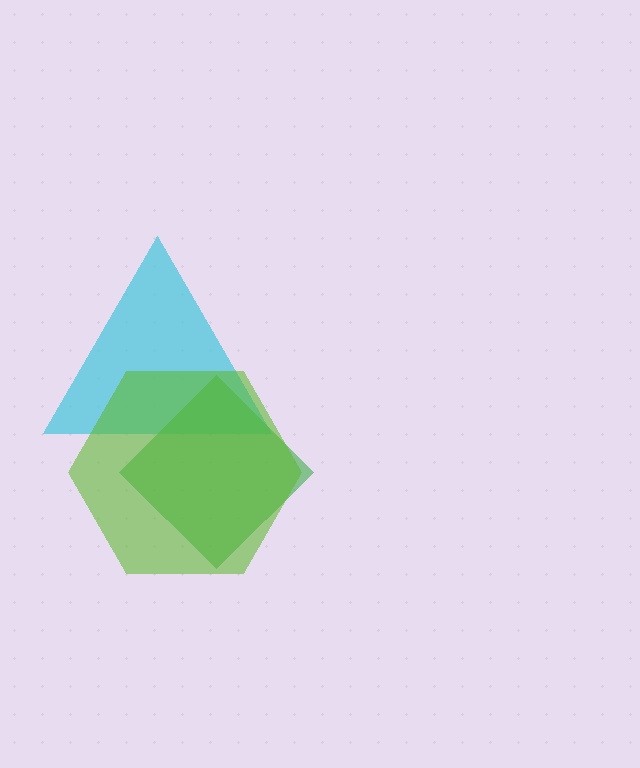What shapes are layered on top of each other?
The layered shapes are: a cyan triangle, a green diamond, a lime hexagon.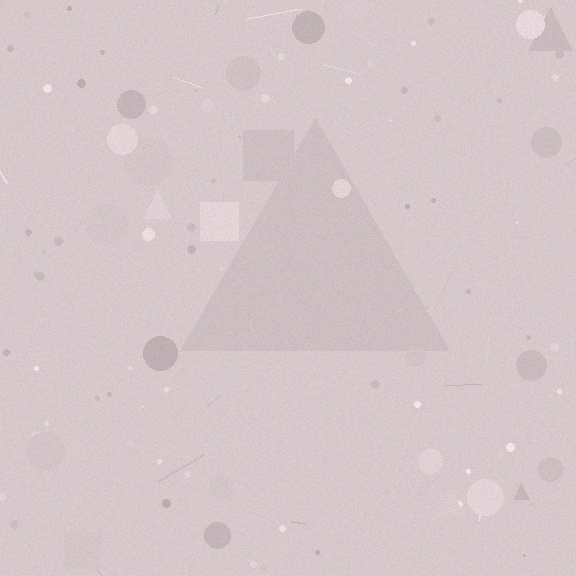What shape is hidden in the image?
A triangle is hidden in the image.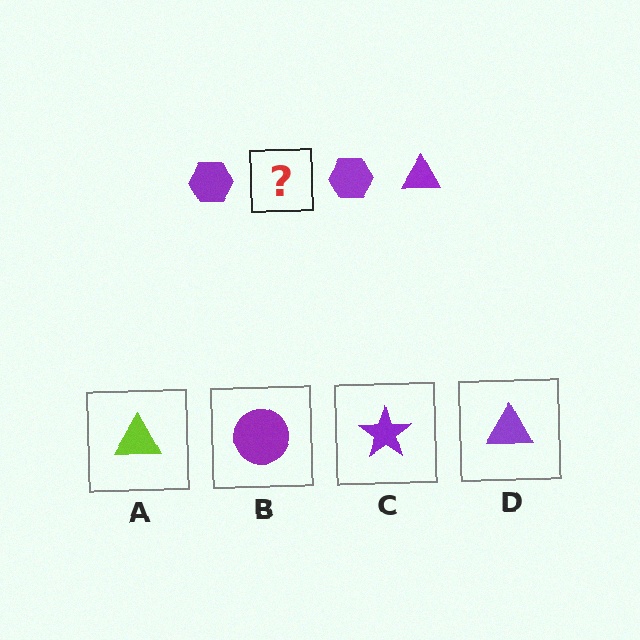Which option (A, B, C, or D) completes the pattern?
D.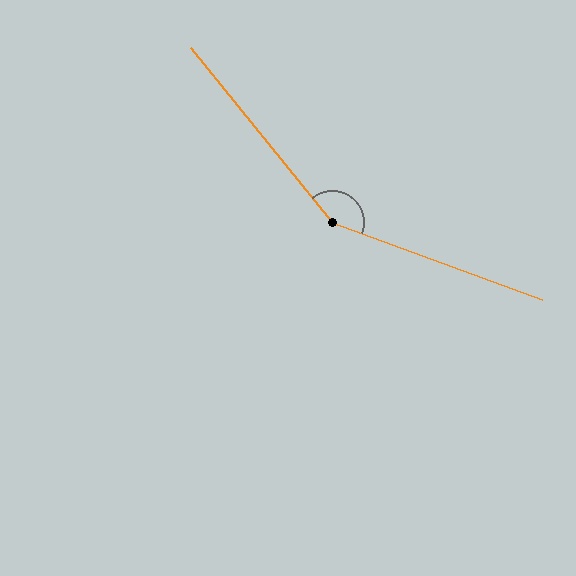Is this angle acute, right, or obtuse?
It is obtuse.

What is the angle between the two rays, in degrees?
Approximately 149 degrees.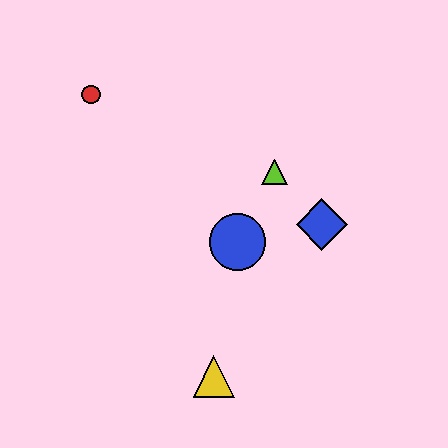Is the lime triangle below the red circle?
Yes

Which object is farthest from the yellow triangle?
The red circle is farthest from the yellow triangle.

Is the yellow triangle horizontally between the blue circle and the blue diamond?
No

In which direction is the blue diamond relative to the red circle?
The blue diamond is to the right of the red circle.